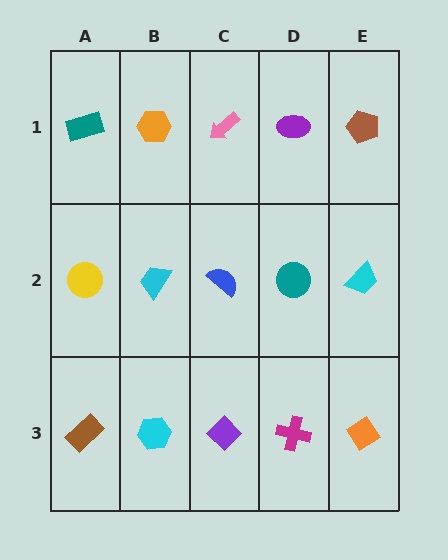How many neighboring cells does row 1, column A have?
2.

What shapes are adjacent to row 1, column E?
A cyan trapezoid (row 2, column E), a purple ellipse (row 1, column D).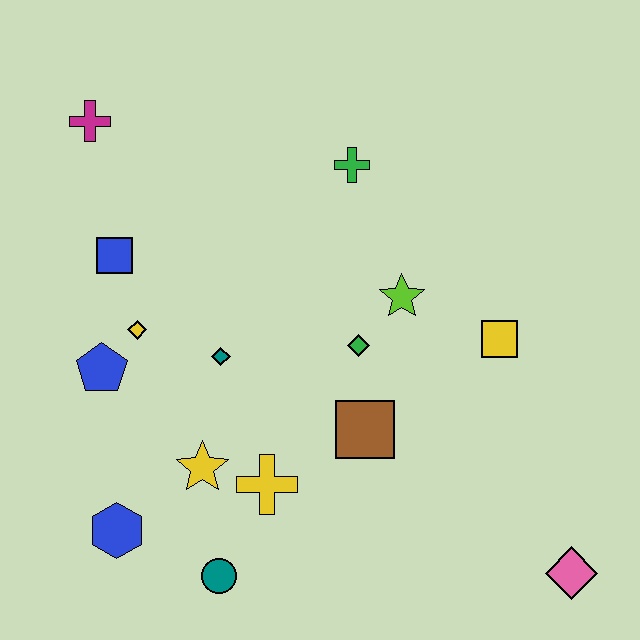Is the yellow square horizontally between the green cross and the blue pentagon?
No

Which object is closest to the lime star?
The green diamond is closest to the lime star.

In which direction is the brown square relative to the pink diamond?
The brown square is to the left of the pink diamond.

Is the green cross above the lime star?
Yes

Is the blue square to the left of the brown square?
Yes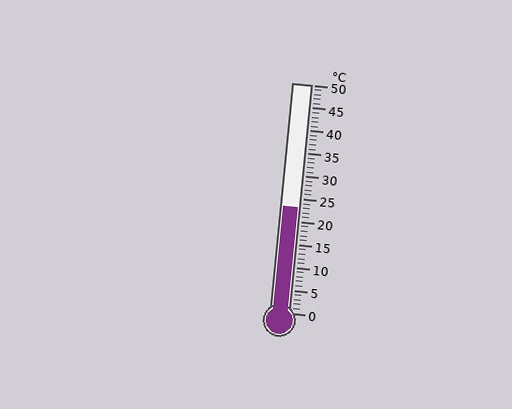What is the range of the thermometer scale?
The thermometer scale ranges from 0°C to 50°C.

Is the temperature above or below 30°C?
The temperature is below 30°C.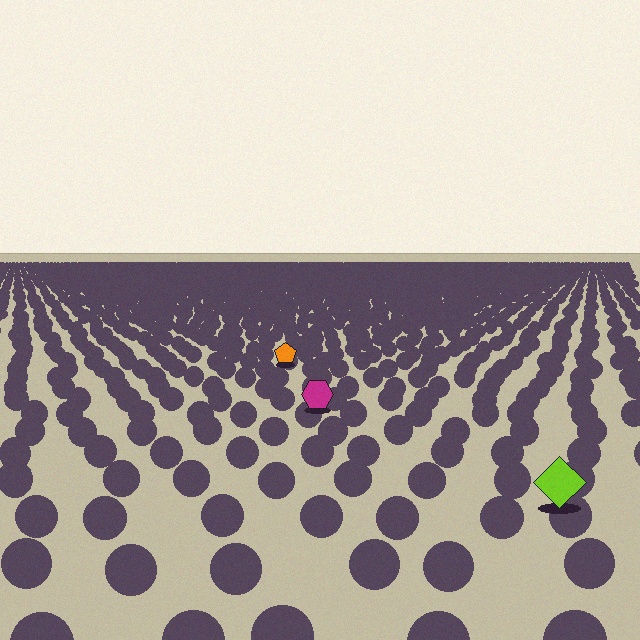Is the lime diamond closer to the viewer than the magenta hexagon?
Yes. The lime diamond is closer — you can tell from the texture gradient: the ground texture is coarser near it.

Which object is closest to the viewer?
The lime diamond is closest. The texture marks near it are larger and more spread out.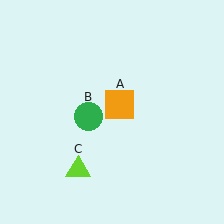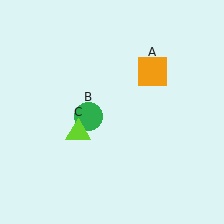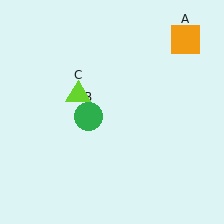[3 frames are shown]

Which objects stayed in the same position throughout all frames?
Green circle (object B) remained stationary.